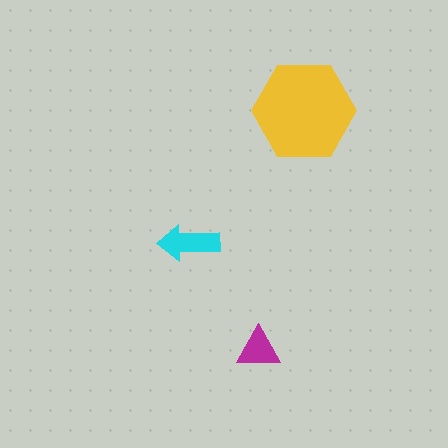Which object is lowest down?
The magenta triangle is bottommost.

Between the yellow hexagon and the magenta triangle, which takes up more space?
The yellow hexagon.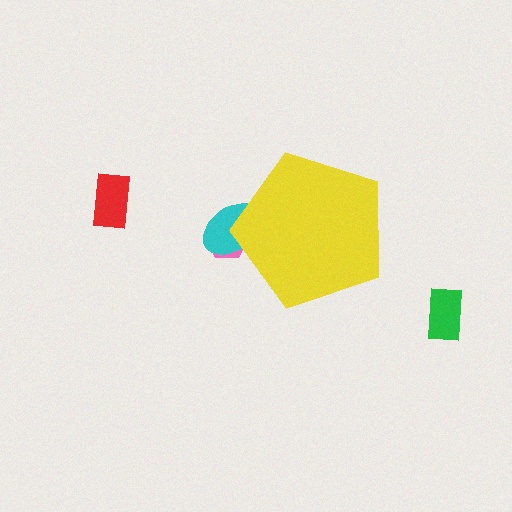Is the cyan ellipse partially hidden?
Yes, the cyan ellipse is partially hidden behind the yellow pentagon.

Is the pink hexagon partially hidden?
Yes, the pink hexagon is partially hidden behind the yellow pentagon.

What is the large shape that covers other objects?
A yellow pentagon.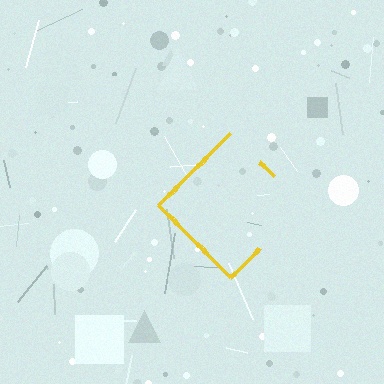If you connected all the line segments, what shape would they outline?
They would outline a diamond.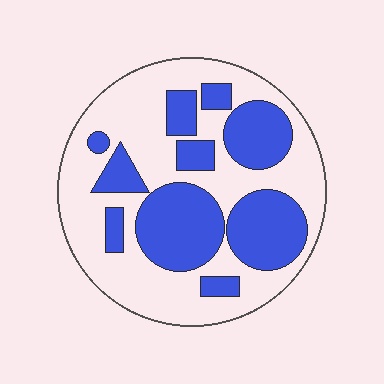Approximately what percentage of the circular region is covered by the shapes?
Approximately 40%.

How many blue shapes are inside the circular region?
10.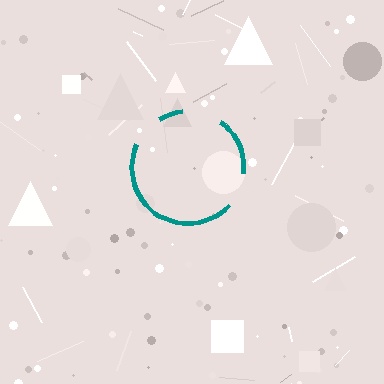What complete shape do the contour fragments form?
The contour fragments form a circle.